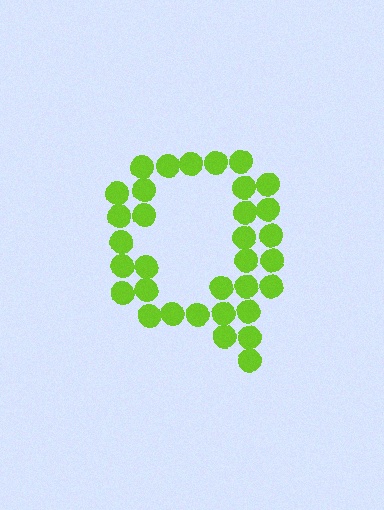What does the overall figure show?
The overall figure shows the letter Q.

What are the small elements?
The small elements are circles.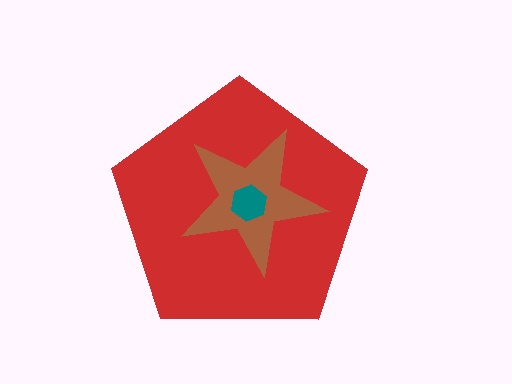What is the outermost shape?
The red pentagon.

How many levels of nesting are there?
3.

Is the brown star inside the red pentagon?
Yes.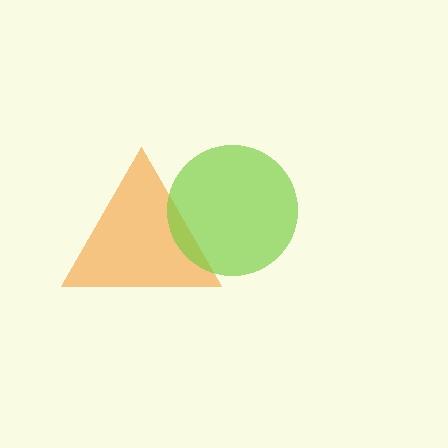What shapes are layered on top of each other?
The layered shapes are: an orange triangle, a lime circle.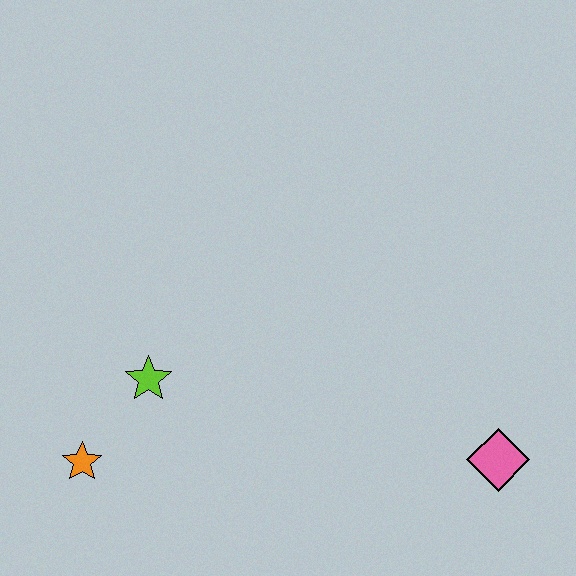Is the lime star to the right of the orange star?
Yes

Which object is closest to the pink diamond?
The lime star is closest to the pink diamond.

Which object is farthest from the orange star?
The pink diamond is farthest from the orange star.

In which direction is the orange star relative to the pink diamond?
The orange star is to the left of the pink diamond.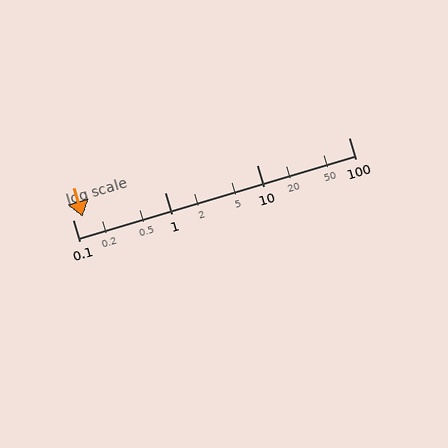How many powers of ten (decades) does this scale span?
The scale spans 3 decades, from 0.1 to 100.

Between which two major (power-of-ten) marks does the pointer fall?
The pointer is between 0.1 and 1.